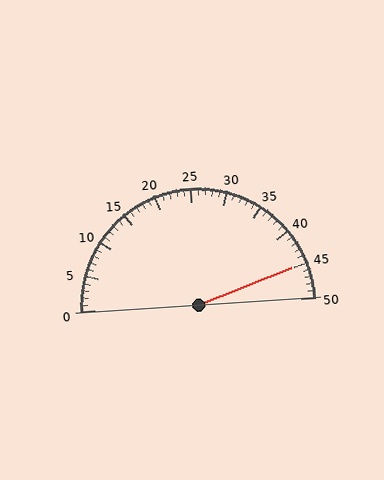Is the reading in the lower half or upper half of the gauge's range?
The reading is in the upper half of the range (0 to 50).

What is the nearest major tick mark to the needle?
The nearest major tick mark is 45.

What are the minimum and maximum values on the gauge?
The gauge ranges from 0 to 50.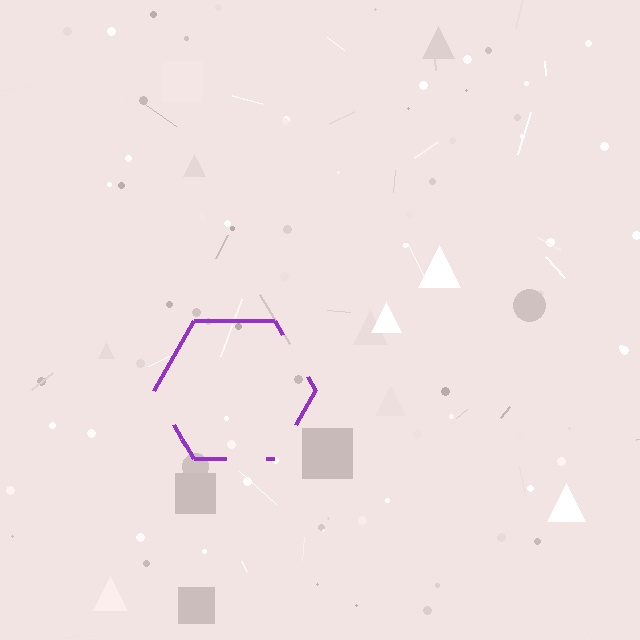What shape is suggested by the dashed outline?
The dashed outline suggests a hexagon.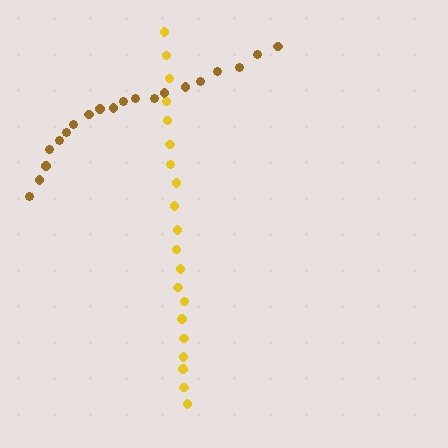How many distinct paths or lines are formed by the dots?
There are 2 distinct paths.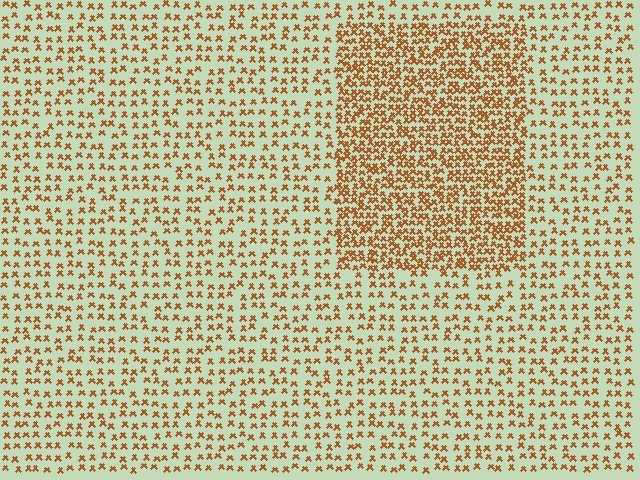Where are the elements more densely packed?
The elements are more densely packed inside the rectangle boundary.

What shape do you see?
I see a rectangle.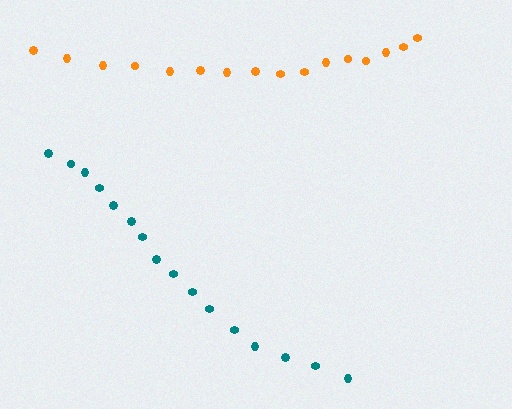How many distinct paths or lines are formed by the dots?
There are 2 distinct paths.